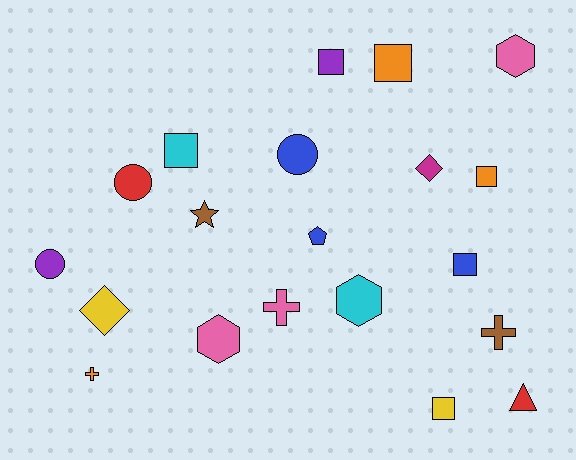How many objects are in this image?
There are 20 objects.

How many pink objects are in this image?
There are 3 pink objects.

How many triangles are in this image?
There is 1 triangle.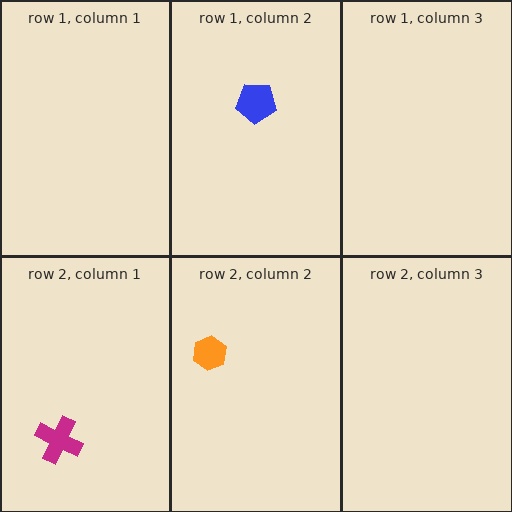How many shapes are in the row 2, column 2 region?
1.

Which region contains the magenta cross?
The row 2, column 1 region.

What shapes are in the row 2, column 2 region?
The orange hexagon.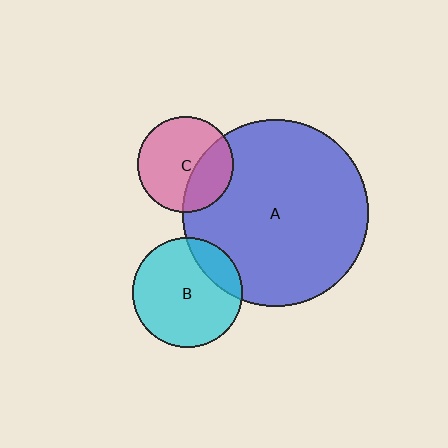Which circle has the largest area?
Circle A (blue).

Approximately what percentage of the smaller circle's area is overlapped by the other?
Approximately 20%.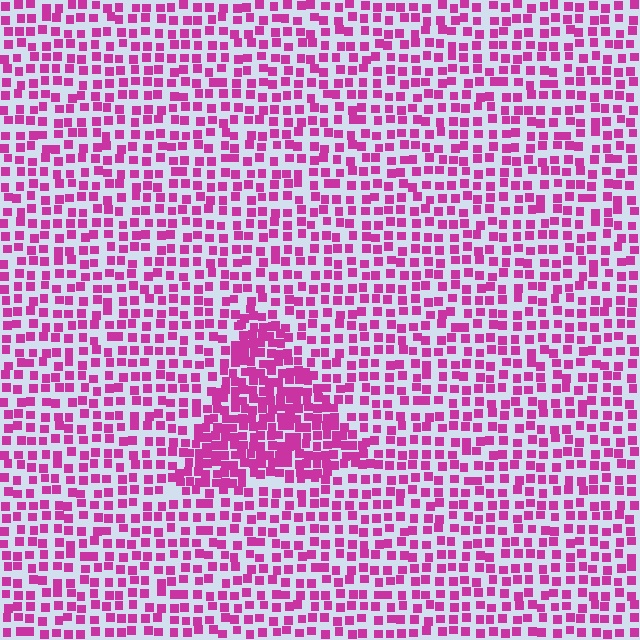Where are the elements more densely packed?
The elements are more densely packed inside the triangle boundary.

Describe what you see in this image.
The image contains small magenta elements arranged at two different densities. A triangle-shaped region is visible where the elements are more densely packed than the surrounding area.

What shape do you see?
I see a triangle.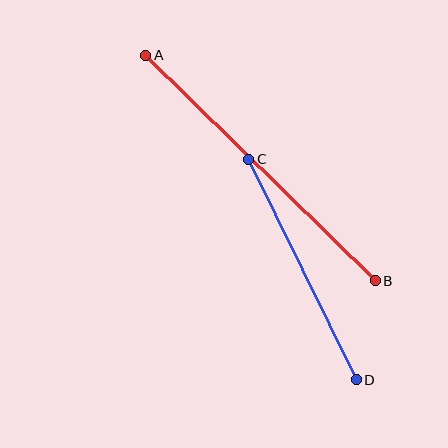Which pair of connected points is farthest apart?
Points A and B are farthest apart.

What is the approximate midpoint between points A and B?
The midpoint is at approximately (261, 168) pixels.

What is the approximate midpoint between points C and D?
The midpoint is at approximately (302, 270) pixels.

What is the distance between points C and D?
The distance is approximately 245 pixels.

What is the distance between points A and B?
The distance is approximately 322 pixels.